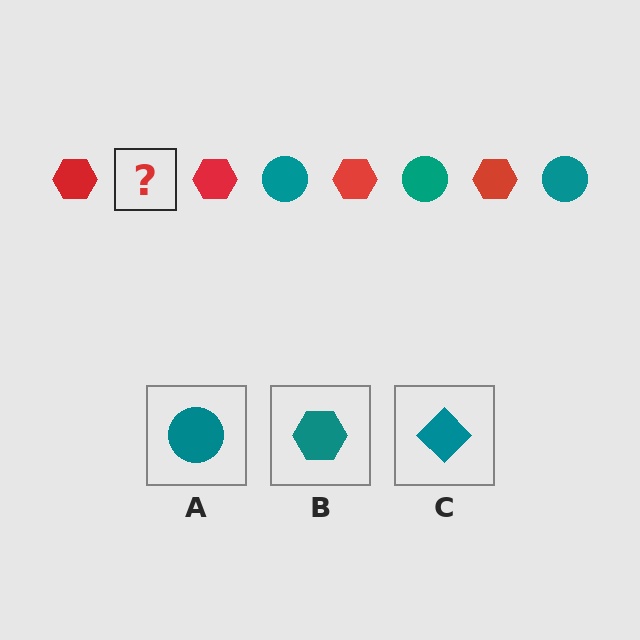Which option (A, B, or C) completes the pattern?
A.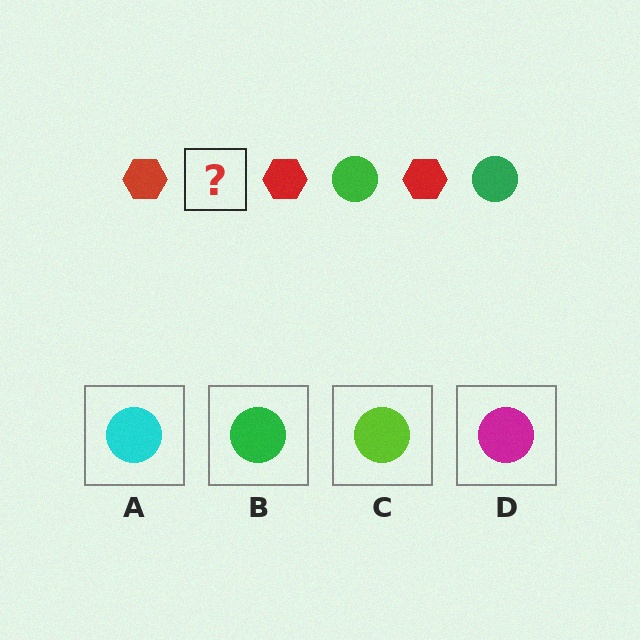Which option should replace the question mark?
Option B.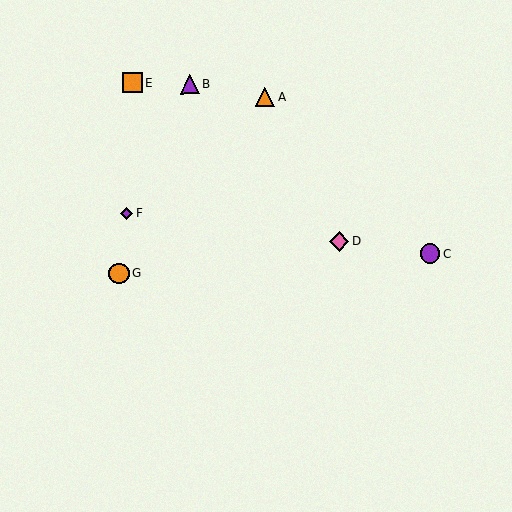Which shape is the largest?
The orange circle (labeled G) is the largest.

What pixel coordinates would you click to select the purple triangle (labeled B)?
Click at (189, 85) to select the purple triangle B.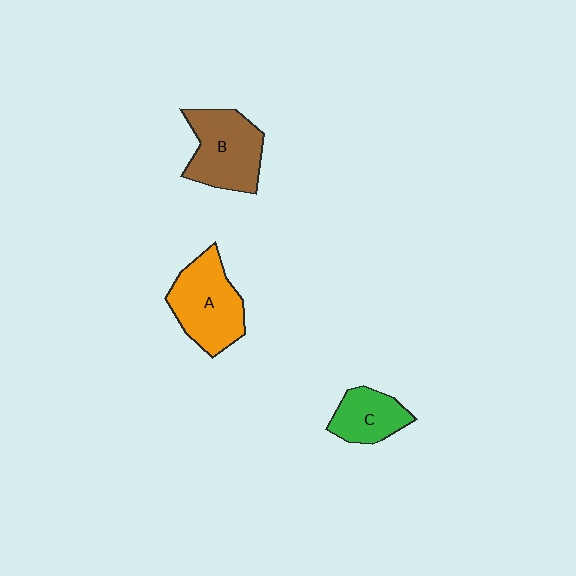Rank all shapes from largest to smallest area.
From largest to smallest: A (orange), B (brown), C (green).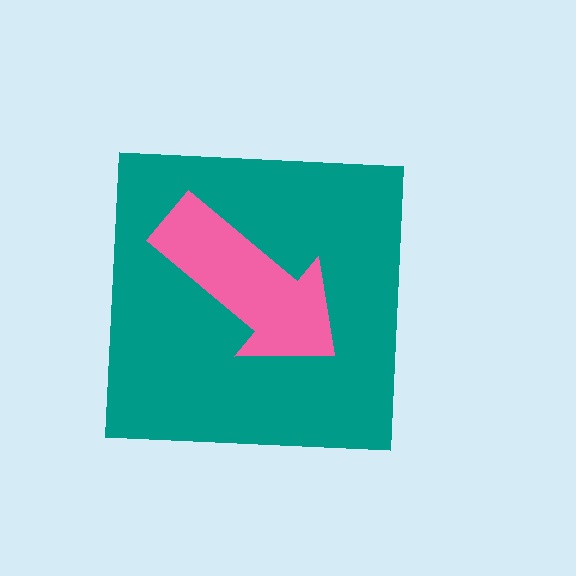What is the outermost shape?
The teal square.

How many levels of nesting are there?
2.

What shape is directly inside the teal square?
The pink arrow.